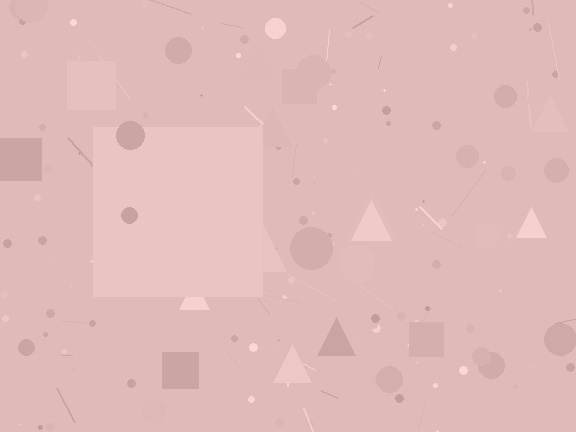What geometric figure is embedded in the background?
A square is embedded in the background.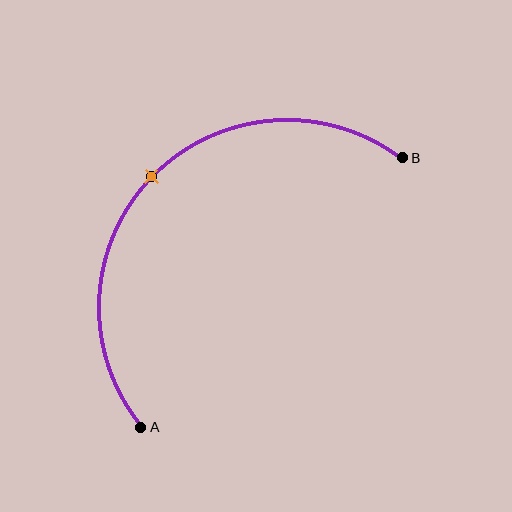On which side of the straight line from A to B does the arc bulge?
The arc bulges above and to the left of the straight line connecting A and B.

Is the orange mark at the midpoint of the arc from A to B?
Yes. The orange mark lies on the arc at equal arc-length from both A and B — it is the arc midpoint.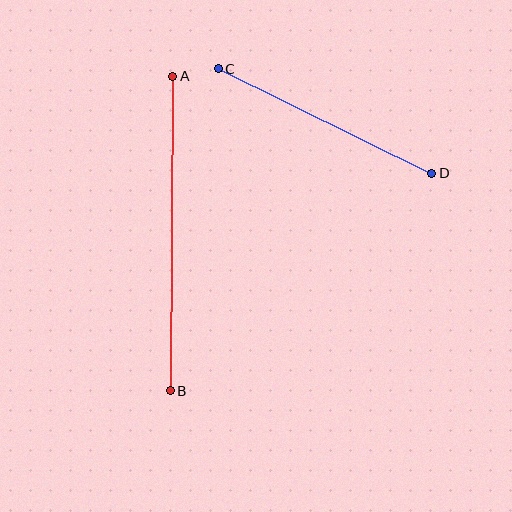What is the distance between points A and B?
The distance is approximately 315 pixels.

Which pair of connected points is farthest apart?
Points A and B are farthest apart.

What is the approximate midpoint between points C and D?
The midpoint is at approximately (325, 121) pixels.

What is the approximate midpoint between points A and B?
The midpoint is at approximately (172, 233) pixels.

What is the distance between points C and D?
The distance is approximately 238 pixels.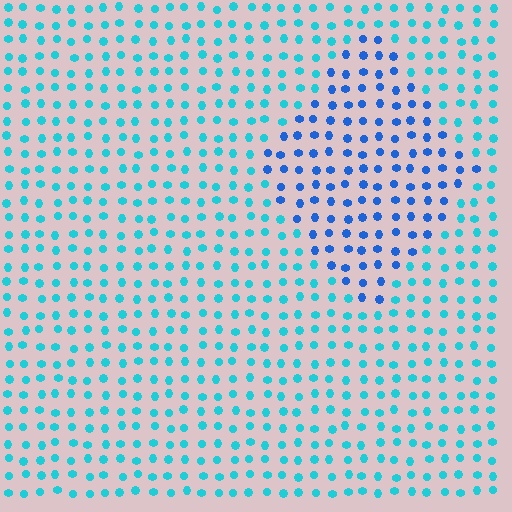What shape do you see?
I see a diamond.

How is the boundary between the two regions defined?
The boundary is defined purely by a slight shift in hue (about 34 degrees). Spacing, size, and orientation are identical on both sides.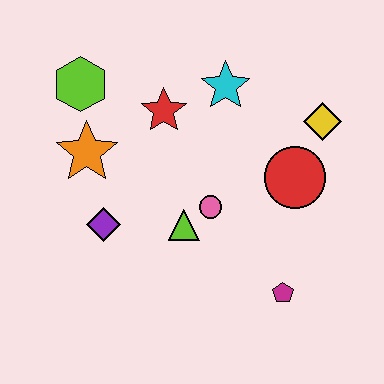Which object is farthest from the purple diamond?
The yellow diamond is farthest from the purple diamond.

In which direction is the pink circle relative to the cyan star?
The pink circle is below the cyan star.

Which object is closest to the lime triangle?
The pink circle is closest to the lime triangle.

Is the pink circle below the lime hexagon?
Yes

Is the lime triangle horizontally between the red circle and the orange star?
Yes